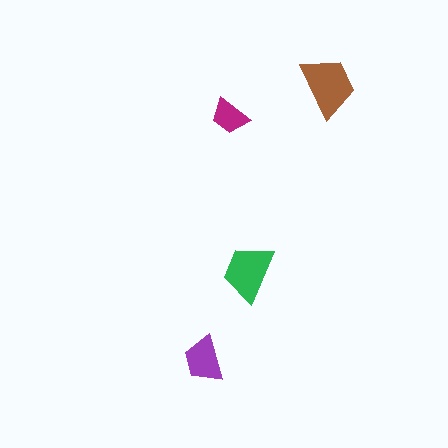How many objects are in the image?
There are 4 objects in the image.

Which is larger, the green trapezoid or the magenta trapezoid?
The green one.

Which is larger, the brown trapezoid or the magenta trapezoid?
The brown one.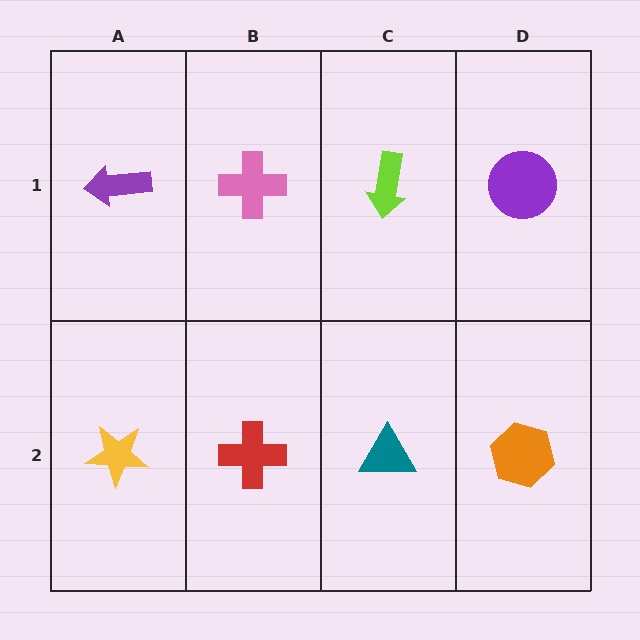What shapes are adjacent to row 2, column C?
A lime arrow (row 1, column C), a red cross (row 2, column B), an orange hexagon (row 2, column D).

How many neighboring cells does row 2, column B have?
3.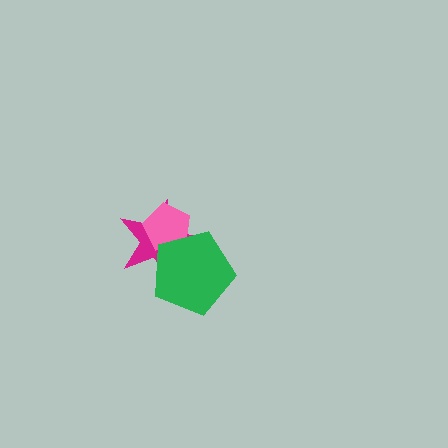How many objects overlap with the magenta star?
2 objects overlap with the magenta star.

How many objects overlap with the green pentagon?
2 objects overlap with the green pentagon.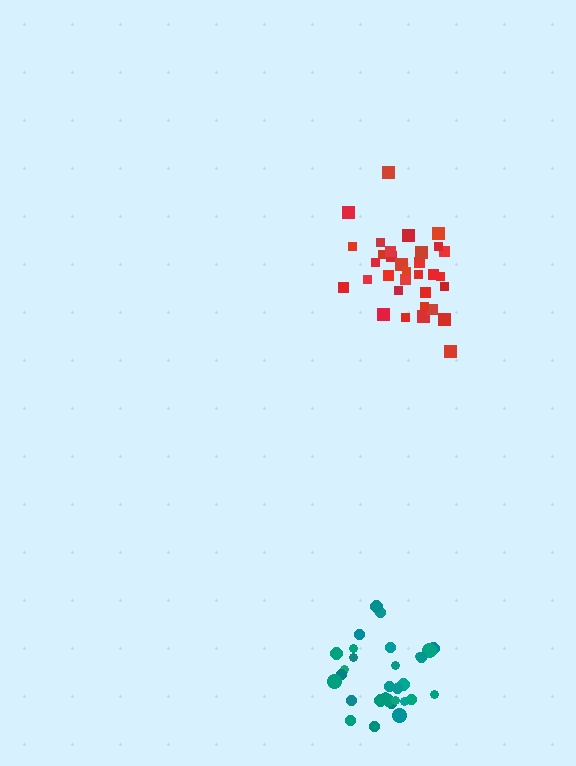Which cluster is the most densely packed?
Red.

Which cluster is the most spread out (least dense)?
Teal.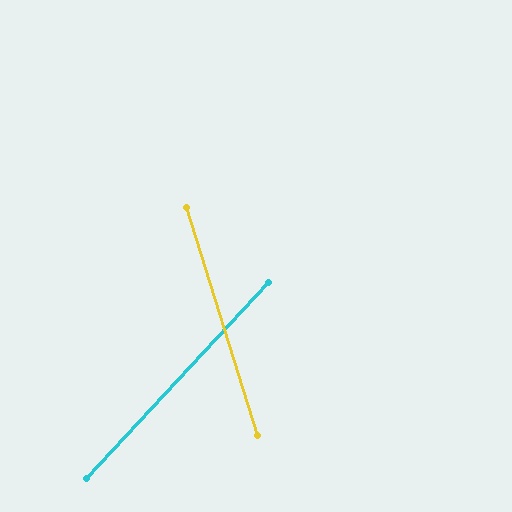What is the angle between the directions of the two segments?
Approximately 60 degrees.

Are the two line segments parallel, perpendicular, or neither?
Neither parallel nor perpendicular — they differ by about 60°.